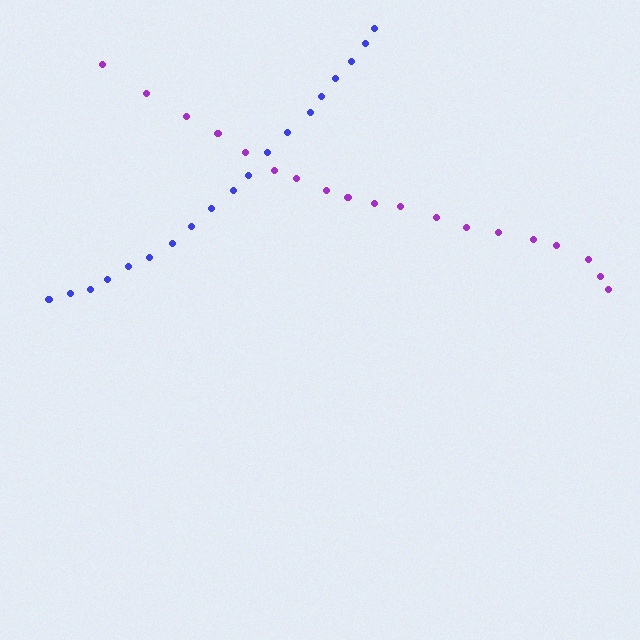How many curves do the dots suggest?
There are 2 distinct paths.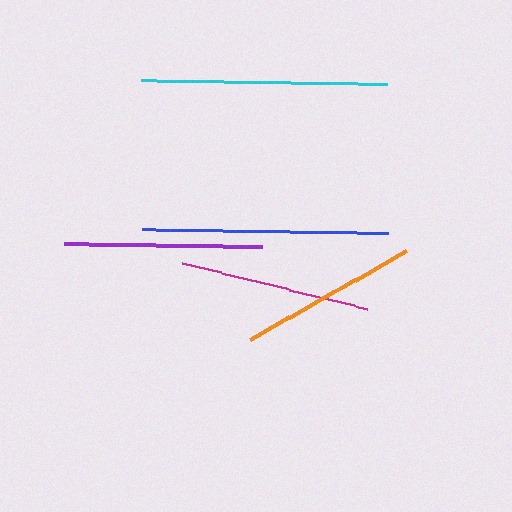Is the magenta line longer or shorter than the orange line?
The magenta line is longer than the orange line.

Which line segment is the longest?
The blue line is the longest at approximately 246 pixels.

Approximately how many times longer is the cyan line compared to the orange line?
The cyan line is approximately 1.4 times the length of the orange line.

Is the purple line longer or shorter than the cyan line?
The cyan line is longer than the purple line.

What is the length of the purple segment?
The purple segment is approximately 198 pixels long.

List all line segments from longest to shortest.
From longest to shortest: blue, cyan, purple, magenta, orange.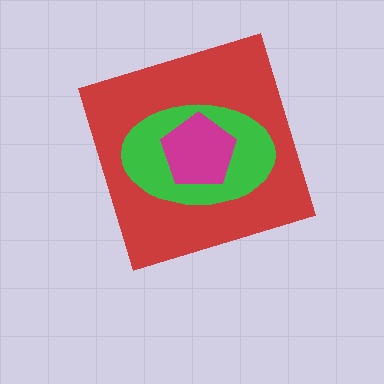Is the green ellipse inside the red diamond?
Yes.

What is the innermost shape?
The magenta pentagon.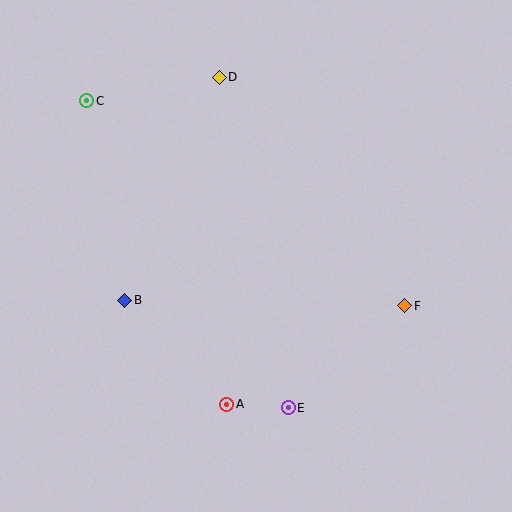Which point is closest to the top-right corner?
Point D is closest to the top-right corner.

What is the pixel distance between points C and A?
The distance between C and A is 334 pixels.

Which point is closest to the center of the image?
Point B at (125, 300) is closest to the center.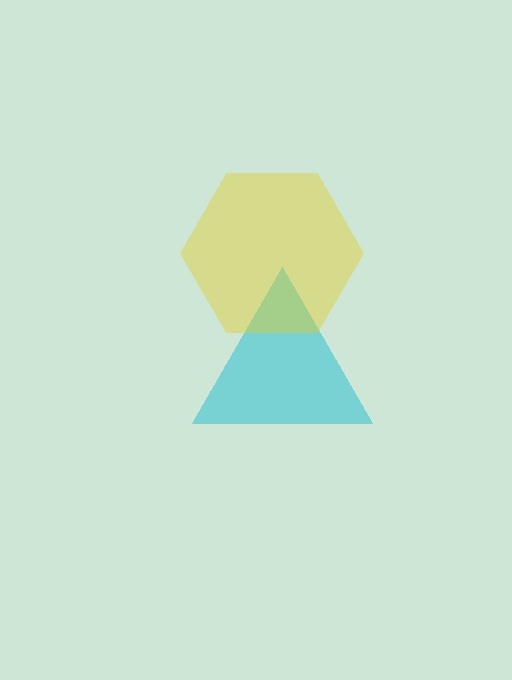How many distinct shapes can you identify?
There are 2 distinct shapes: a cyan triangle, a yellow hexagon.